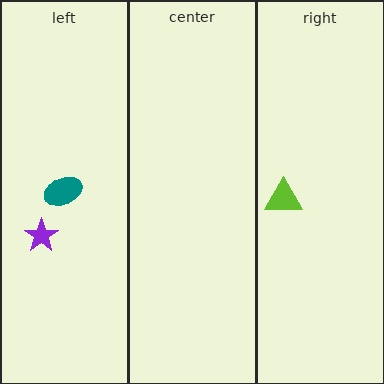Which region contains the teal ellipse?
The left region.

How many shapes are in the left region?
2.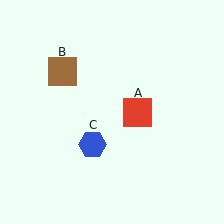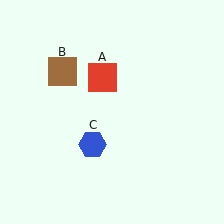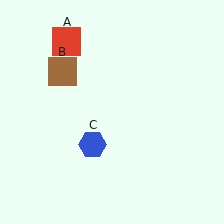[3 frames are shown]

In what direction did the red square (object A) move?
The red square (object A) moved up and to the left.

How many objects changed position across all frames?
1 object changed position: red square (object A).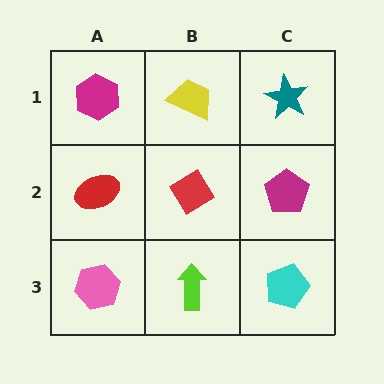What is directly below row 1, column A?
A red ellipse.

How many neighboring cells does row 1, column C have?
2.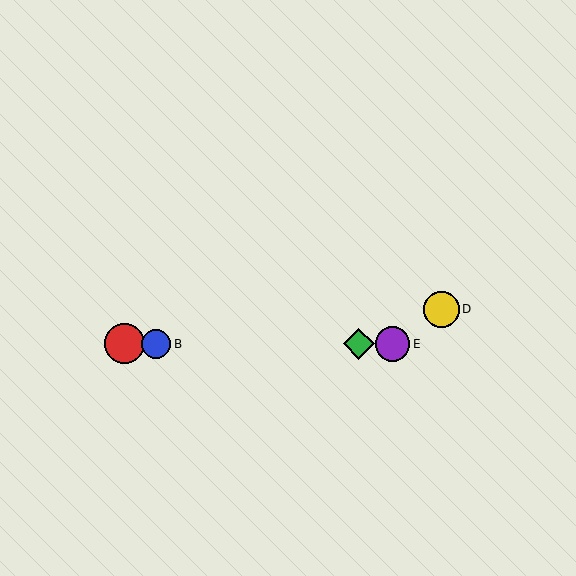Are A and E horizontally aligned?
Yes, both are at y≈344.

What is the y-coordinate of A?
Object A is at y≈344.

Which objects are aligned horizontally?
Objects A, B, C, E are aligned horizontally.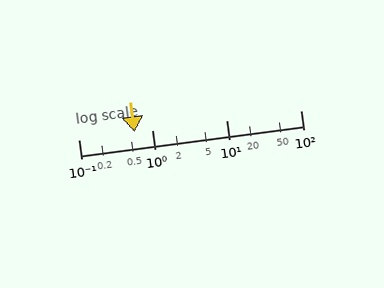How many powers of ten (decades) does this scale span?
The scale spans 3 decades, from 0.1 to 100.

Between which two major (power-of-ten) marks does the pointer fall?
The pointer is between 0.1 and 1.